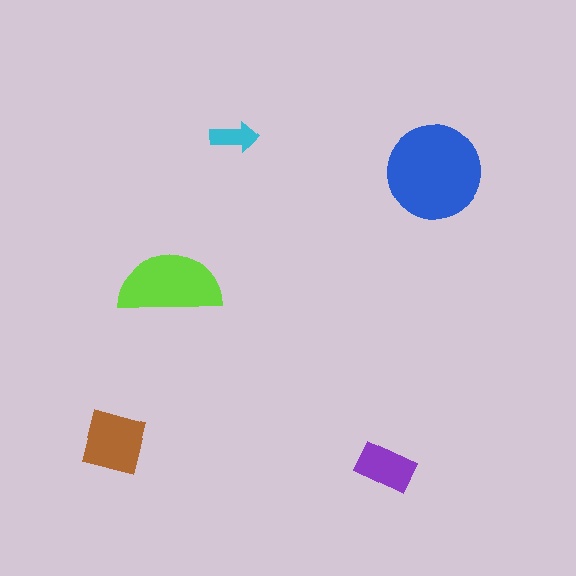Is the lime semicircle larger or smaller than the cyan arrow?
Larger.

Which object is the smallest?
The cyan arrow.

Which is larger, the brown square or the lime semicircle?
The lime semicircle.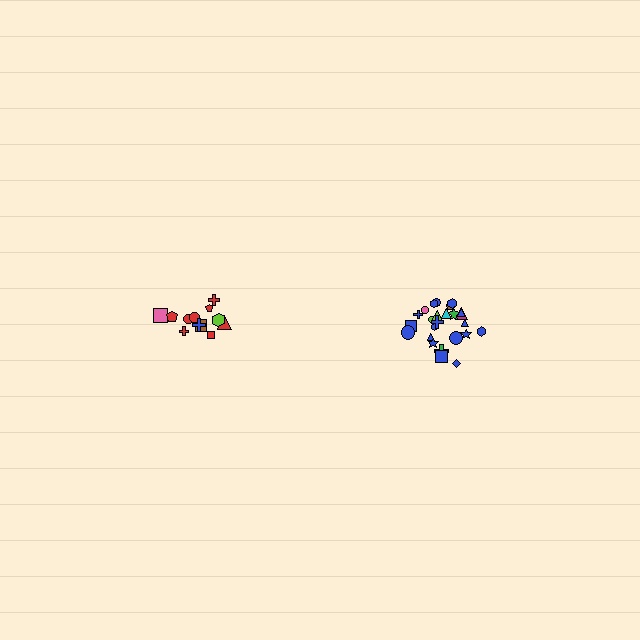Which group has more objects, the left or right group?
The right group.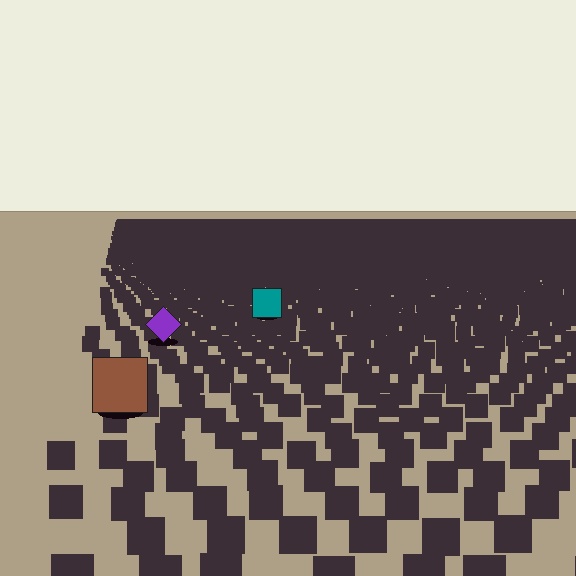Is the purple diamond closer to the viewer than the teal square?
Yes. The purple diamond is closer — you can tell from the texture gradient: the ground texture is coarser near it.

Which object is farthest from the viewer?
The teal square is farthest from the viewer. It appears smaller and the ground texture around it is denser.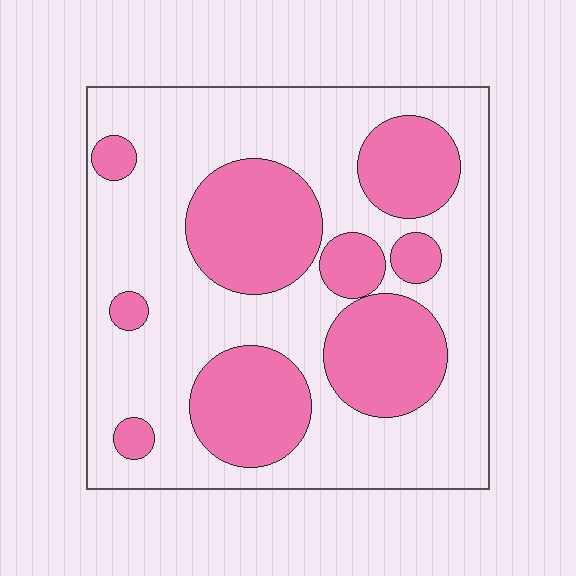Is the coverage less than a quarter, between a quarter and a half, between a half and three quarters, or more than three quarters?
Between a quarter and a half.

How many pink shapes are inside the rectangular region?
9.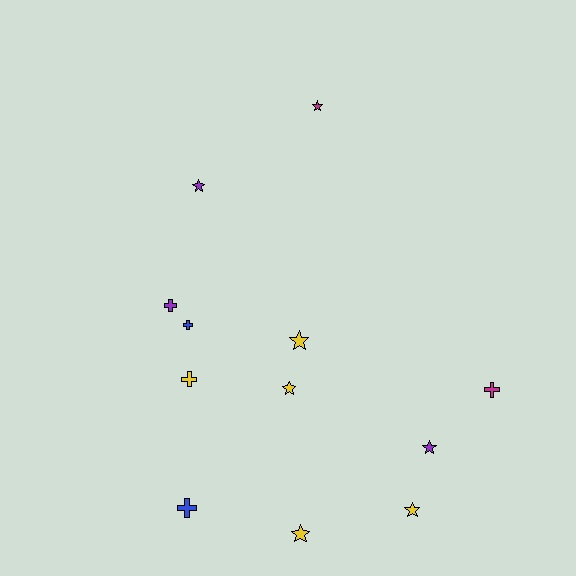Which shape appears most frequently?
Star, with 7 objects.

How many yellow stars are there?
There are 4 yellow stars.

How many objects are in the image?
There are 12 objects.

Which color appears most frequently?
Yellow, with 5 objects.